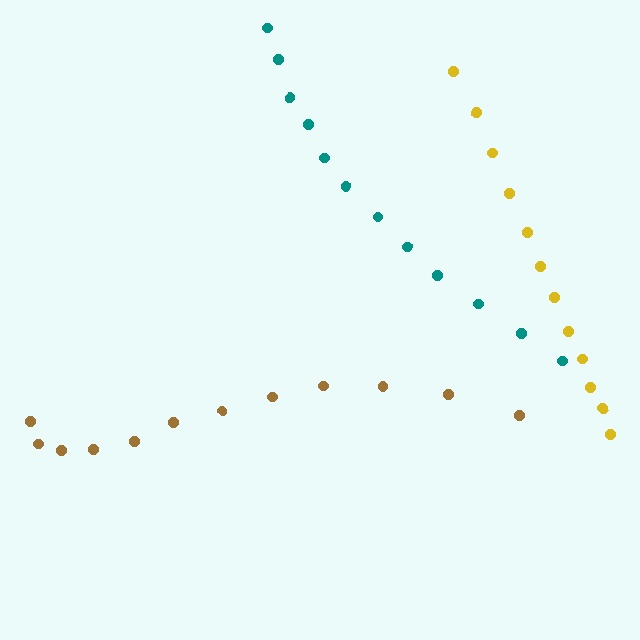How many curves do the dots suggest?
There are 3 distinct paths.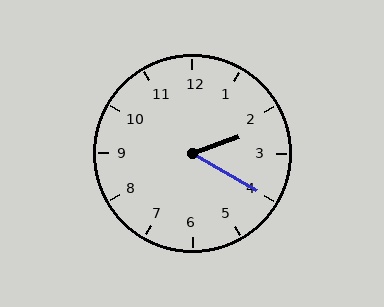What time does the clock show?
2:20.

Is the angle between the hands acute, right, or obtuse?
It is acute.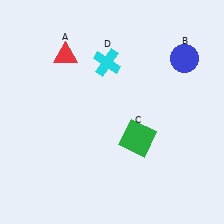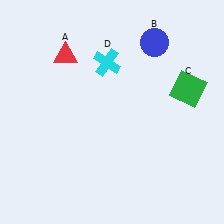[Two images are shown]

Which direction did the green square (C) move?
The green square (C) moved right.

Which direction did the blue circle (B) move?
The blue circle (B) moved left.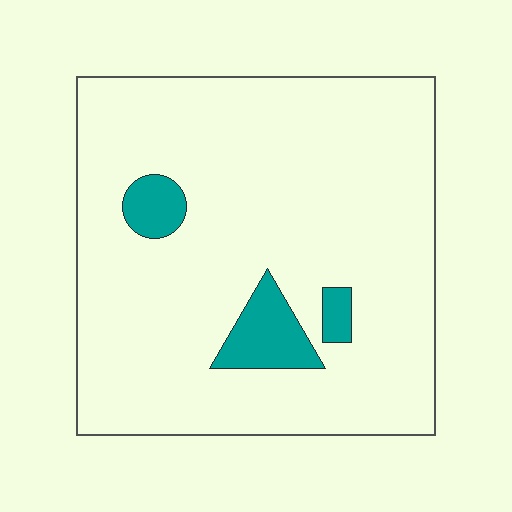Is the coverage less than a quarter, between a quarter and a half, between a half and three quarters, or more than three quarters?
Less than a quarter.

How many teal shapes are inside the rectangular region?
3.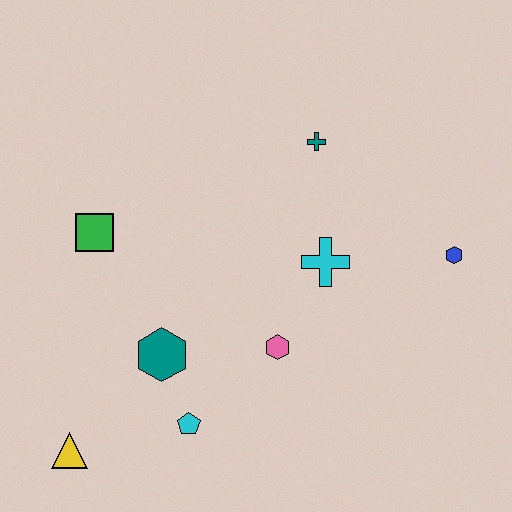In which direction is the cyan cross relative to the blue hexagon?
The cyan cross is to the left of the blue hexagon.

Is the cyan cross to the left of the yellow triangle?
No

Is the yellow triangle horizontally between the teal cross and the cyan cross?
No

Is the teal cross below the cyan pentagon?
No